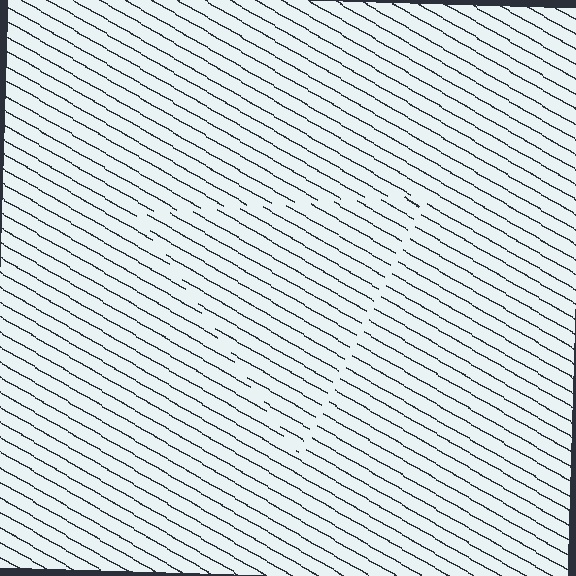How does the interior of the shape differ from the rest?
The interior of the shape contains the same grating, shifted by half a period — the contour is defined by the phase discontinuity where line-ends from the inner and outer gratings abut.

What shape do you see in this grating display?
An illusory triangle. The interior of the shape contains the same grating, shifted by half a period — the contour is defined by the phase discontinuity where line-ends from the inner and outer gratings abut.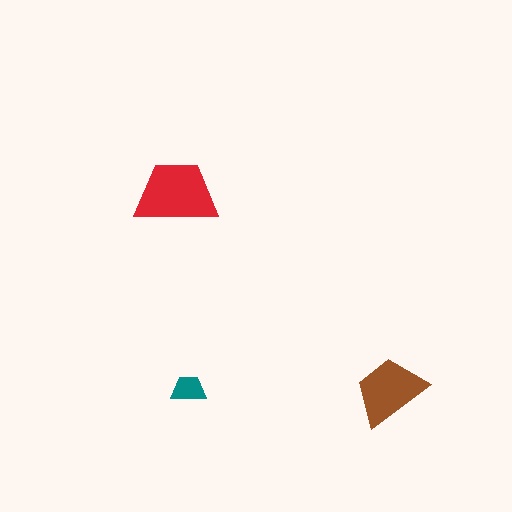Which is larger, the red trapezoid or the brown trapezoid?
The red one.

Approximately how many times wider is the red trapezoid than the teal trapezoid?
About 2.5 times wider.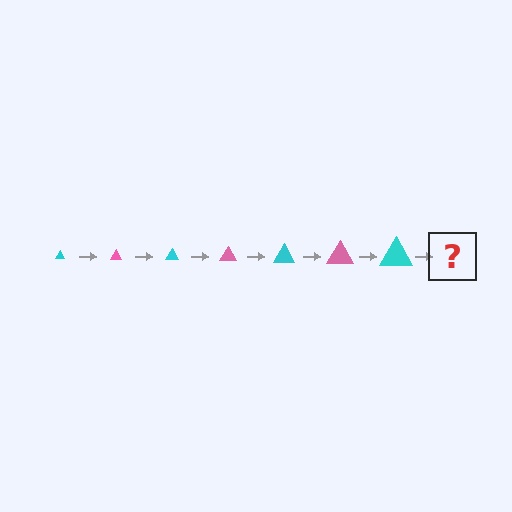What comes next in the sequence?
The next element should be a pink triangle, larger than the previous one.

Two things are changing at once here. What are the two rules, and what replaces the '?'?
The two rules are that the triangle grows larger each step and the color cycles through cyan and pink. The '?' should be a pink triangle, larger than the previous one.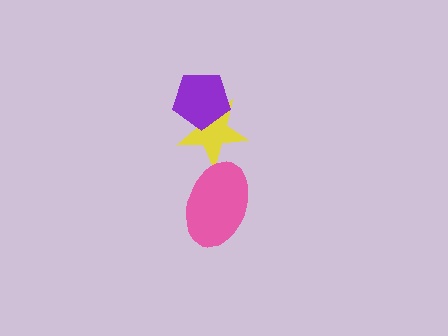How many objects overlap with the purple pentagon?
1 object overlaps with the purple pentagon.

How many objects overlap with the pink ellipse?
1 object overlaps with the pink ellipse.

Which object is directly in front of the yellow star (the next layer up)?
The purple pentagon is directly in front of the yellow star.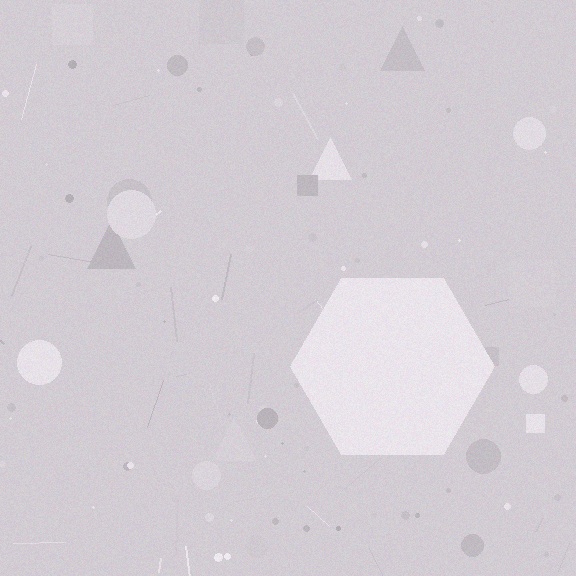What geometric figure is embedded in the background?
A hexagon is embedded in the background.